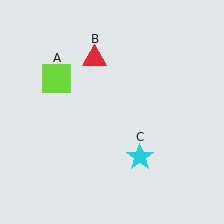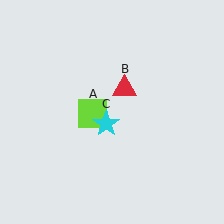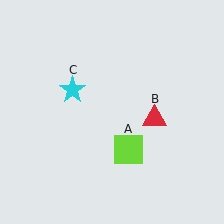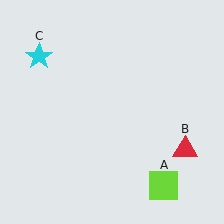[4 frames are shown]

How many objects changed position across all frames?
3 objects changed position: lime square (object A), red triangle (object B), cyan star (object C).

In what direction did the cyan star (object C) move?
The cyan star (object C) moved up and to the left.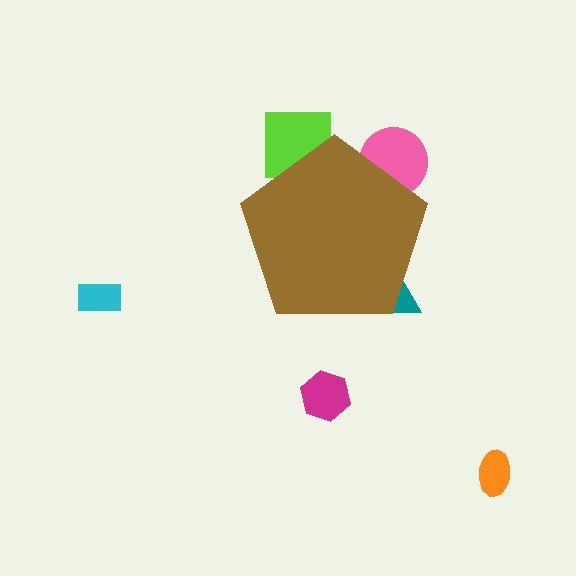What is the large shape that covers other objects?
A brown pentagon.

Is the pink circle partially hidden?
Yes, the pink circle is partially hidden behind the brown pentagon.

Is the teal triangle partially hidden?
Yes, the teal triangle is partially hidden behind the brown pentagon.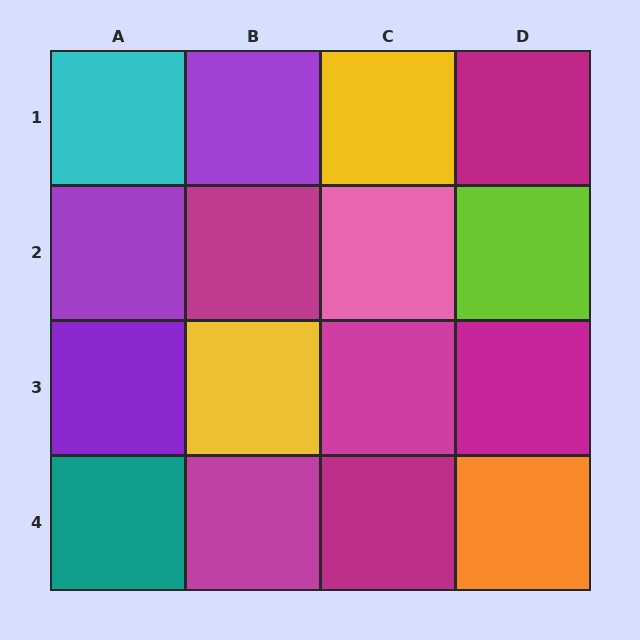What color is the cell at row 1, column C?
Yellow.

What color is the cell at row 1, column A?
Cyan.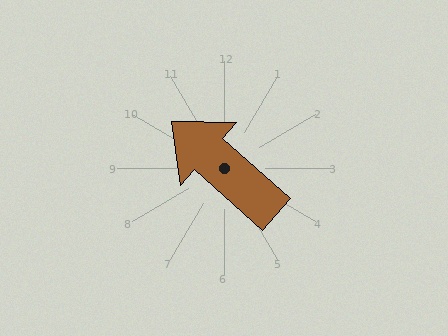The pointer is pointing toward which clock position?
Roughly 10 o'clock.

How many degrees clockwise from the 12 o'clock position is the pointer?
Approximately 312 degrees.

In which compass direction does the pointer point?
Northwest.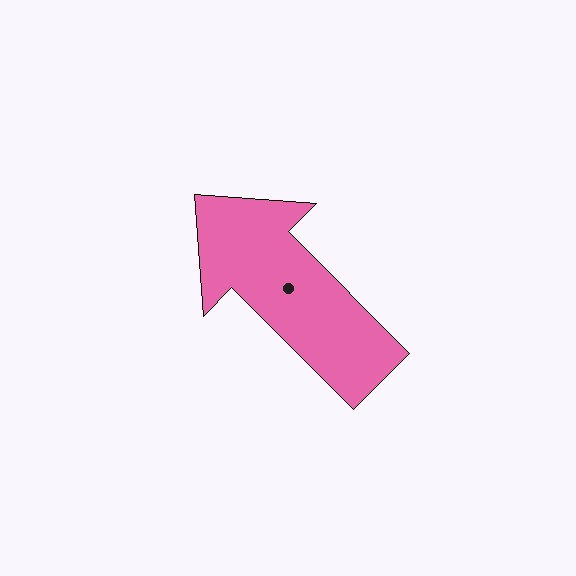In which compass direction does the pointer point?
Northwest.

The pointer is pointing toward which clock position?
Roughly 11 o'clock.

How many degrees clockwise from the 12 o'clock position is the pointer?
Approximately 315 degrees.